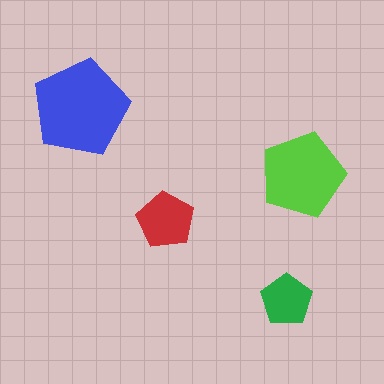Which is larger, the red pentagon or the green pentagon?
The red one.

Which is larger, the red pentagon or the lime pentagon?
The lime one.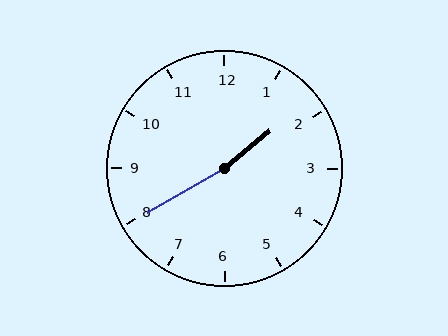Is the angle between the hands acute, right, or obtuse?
It is obtuse.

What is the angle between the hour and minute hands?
Approximately 170 degrees.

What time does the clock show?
1:40.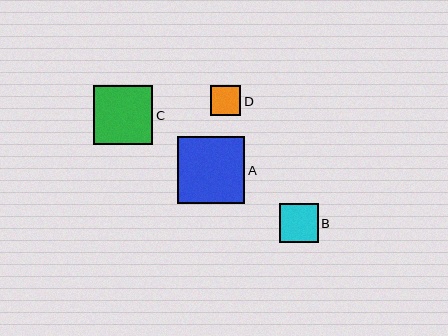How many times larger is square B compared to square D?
Square B is approximately 1.3 times the size of square D.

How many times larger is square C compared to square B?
Square C is approximately 1.5 times the size of square B.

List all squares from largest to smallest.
From largest to smallest: A, C, B, D.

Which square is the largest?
Square A is the largest with a size of approximately 67 pixels.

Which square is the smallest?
Square D is the smallest with a size of approximately 30 pixels.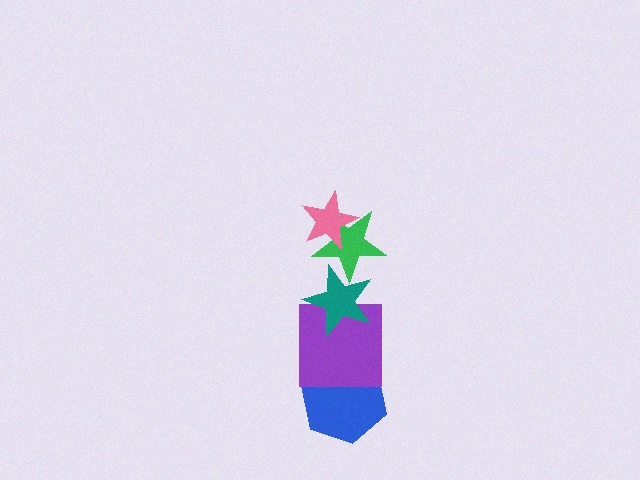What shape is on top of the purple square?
The teal star is on top of the purple square.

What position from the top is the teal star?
The teal star is 3rd from the top.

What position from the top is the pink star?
The pink star is 1st from the top.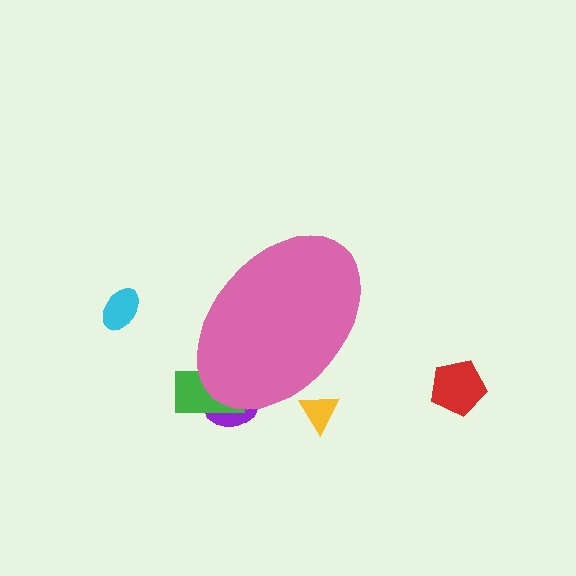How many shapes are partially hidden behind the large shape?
3 shapes are partially hidden.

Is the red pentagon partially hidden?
No, the red pentagon is fully visible.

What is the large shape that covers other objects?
A pink ellipse.